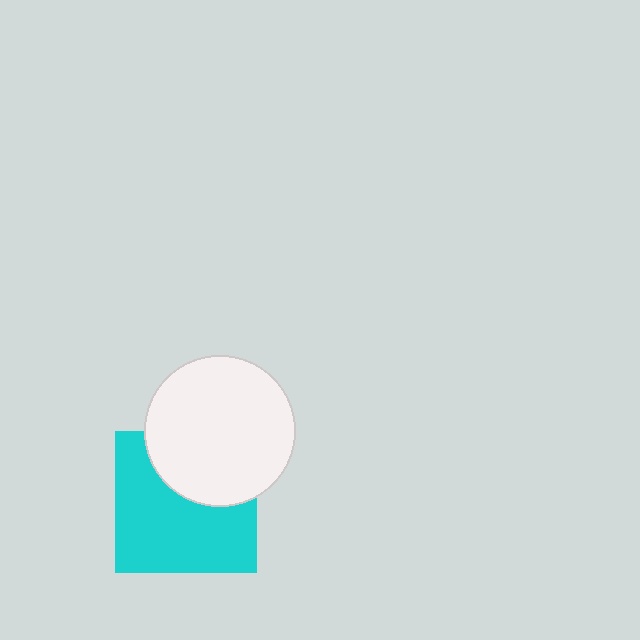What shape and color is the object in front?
The object in front is a white circle.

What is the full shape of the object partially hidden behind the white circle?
The partially hidden object is a cyan square.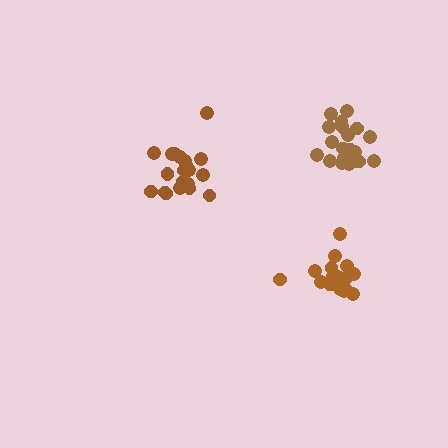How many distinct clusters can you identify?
There are 3 distinct clusters.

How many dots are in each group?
Group 1: 18 dots, Group 2: 20 dots, Group 3: 21 dots (59 total).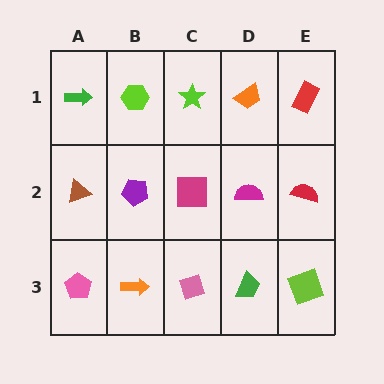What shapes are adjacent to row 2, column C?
A lime star (row 1, column C), a pink diamond (row 3, column C), a purple pentagon (row 2, column B), a magenta semicircle (row 2, column D).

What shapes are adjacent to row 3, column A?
A brown triangle (row 2, column A), an orange arrow (row 3, column B).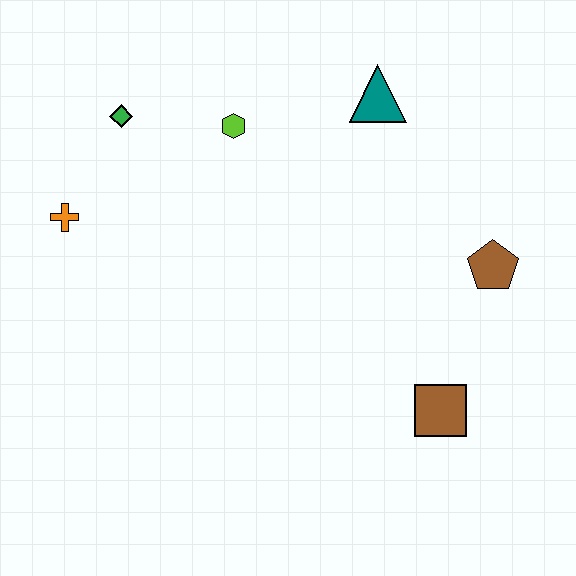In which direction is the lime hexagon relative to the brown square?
The lime hexagon is above the brown square.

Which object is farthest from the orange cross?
The brown pentagon is farthest from the orange cross.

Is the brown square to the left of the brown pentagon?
Yes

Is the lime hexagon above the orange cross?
Yes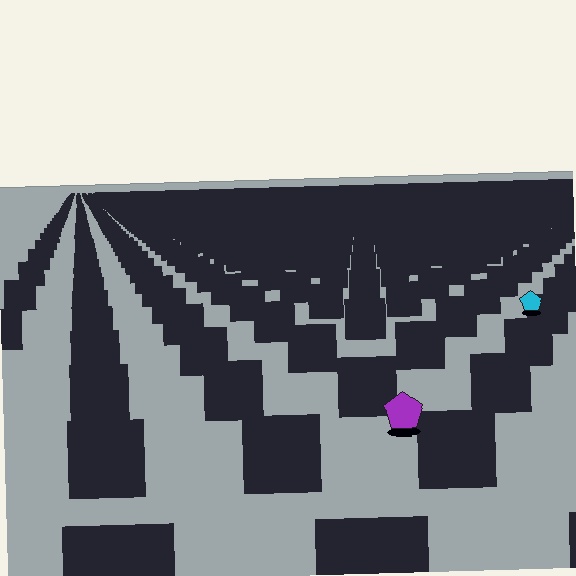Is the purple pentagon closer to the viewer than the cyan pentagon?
Yes. The purple pentagon is closer — you can tell from the texture gradient: the ground texture is coarser near it.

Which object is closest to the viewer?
The purple pentagon is closest. The texture marks near it are larger and more spread out.